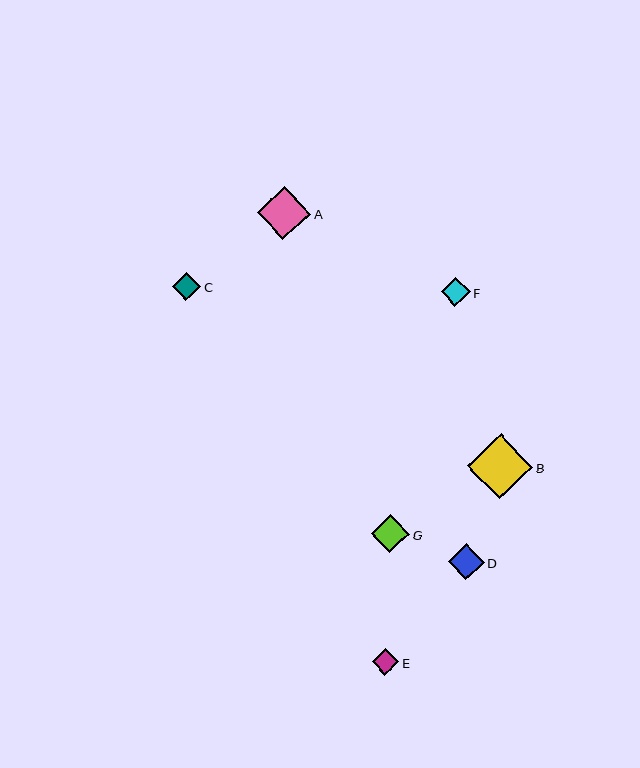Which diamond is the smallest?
Diamond E is the smallest with a size of approximately 26 pixels.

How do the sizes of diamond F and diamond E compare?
Diamond F and diamond E are approximately the same size.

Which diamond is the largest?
Diamond B is the largest with a size of approximately 65 pixels.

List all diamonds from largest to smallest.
From largest to smallest: B, A, G, D, F, C, E.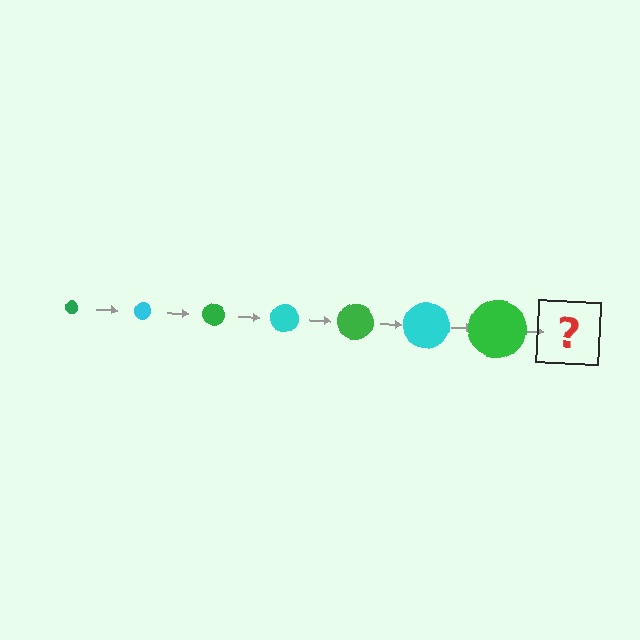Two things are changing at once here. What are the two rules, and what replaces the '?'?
The two rules are that the circle grows larger each step and the color cycles through green and cyan. The '?' should be a cyan circle, larger than the previous one.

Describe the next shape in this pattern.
It should be a cyan circle, larger than the previous one.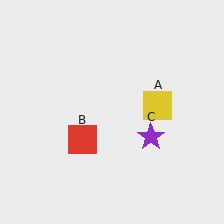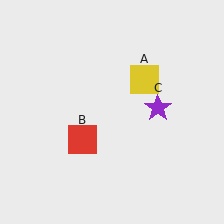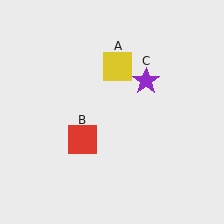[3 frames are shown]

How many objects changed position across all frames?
2 objects changed position: yellow square (object A), purple star (object C).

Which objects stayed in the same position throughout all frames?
Red square (object B) remained stationary.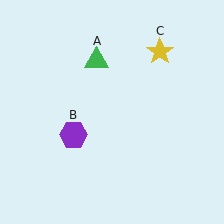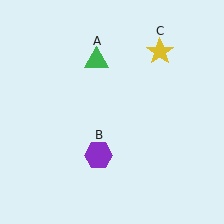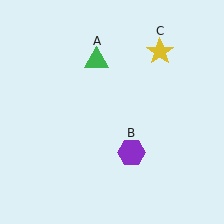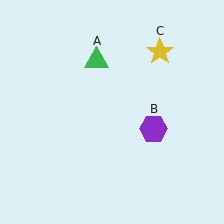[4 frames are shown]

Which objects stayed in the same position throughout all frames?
Green triangle (object A) and yellow star (object C) remained stationary.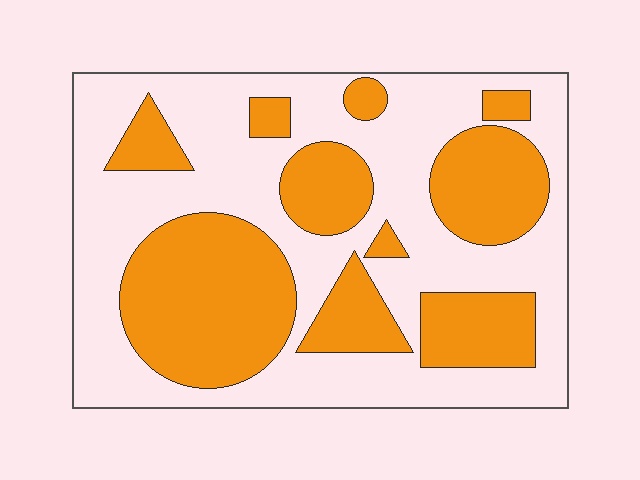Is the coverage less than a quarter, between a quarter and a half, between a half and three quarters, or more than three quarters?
Between a quarter and a half.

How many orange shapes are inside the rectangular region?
10.